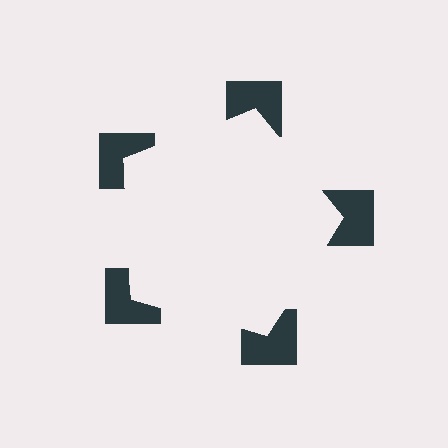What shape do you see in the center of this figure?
An illusory pentagon — its edges are inferred from the aligned wedge cuts in the notched squares, not physically drawn.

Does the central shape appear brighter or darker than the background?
It typically appears slightly brighter than the background, even though no actual brightness change is drawn.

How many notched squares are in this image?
There are 5 — one at each vertex of the illusory pentagon.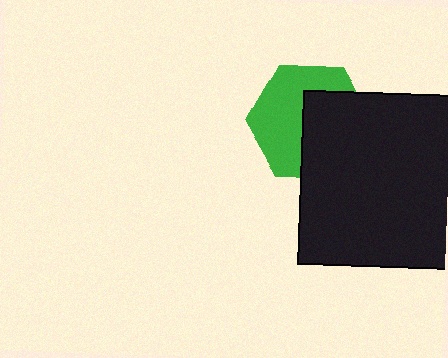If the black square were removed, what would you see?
You would see the complete green hexagon.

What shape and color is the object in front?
The object in front is a black square.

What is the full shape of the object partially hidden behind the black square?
The partially hidden object is a green hexagon.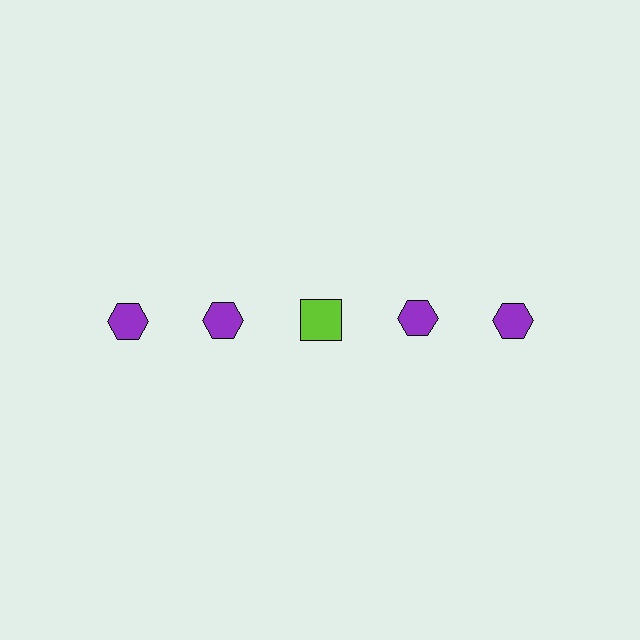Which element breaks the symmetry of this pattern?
The lime square in the top row, center column breaks the symmetry. All other shapes are purple hexagons.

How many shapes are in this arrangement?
There are 5 shapes arranged in a grid pattern.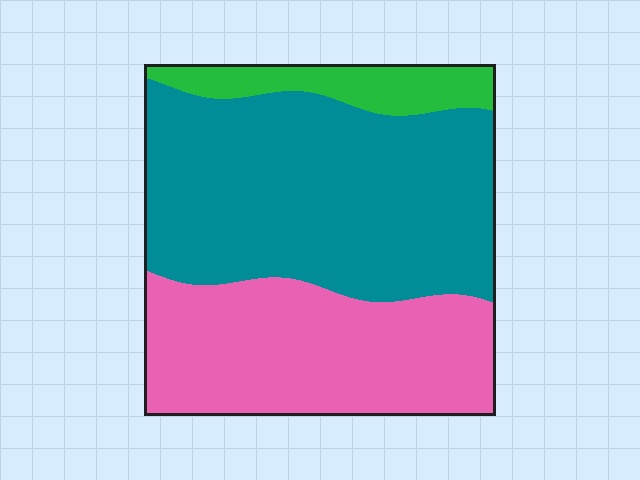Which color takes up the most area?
Teal, at roughly 55%.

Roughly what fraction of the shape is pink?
Pink covers about 35% of the shape.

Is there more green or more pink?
Pink.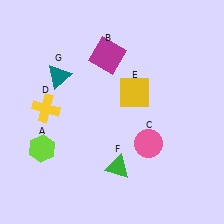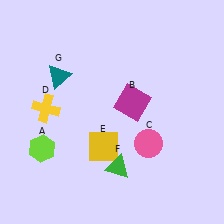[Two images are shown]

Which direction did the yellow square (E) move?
The yellow square (E) moved down.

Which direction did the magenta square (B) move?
The magenta square (B) moved down.